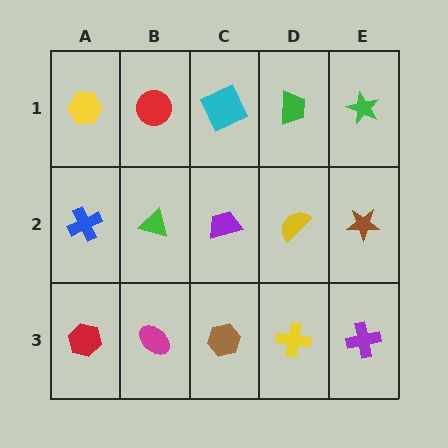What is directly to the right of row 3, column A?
A magenta ellipse.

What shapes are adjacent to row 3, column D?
A yellow semicircle (row 2, column D), a brown hexagon (row 3, column C), a purple cross (row 3, column E).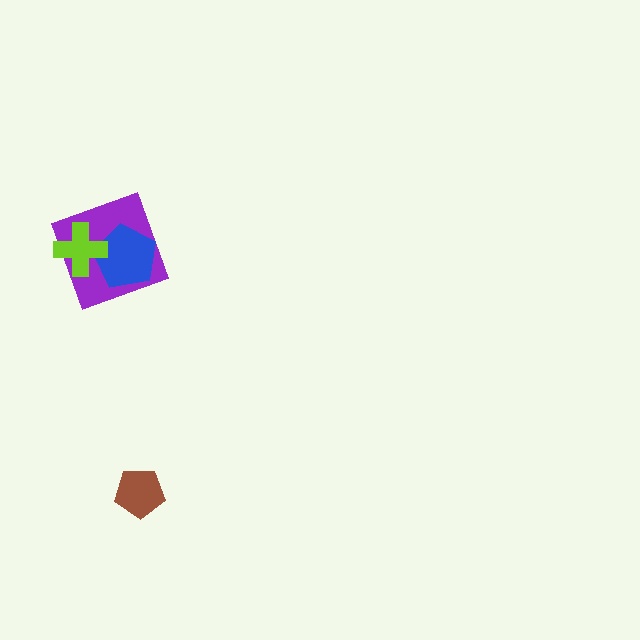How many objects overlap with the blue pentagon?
2 objects overlap with the blue pentagon.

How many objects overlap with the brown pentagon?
0 objects overlap with the brown pentagon.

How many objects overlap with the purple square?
2 objects overlap with the purple square.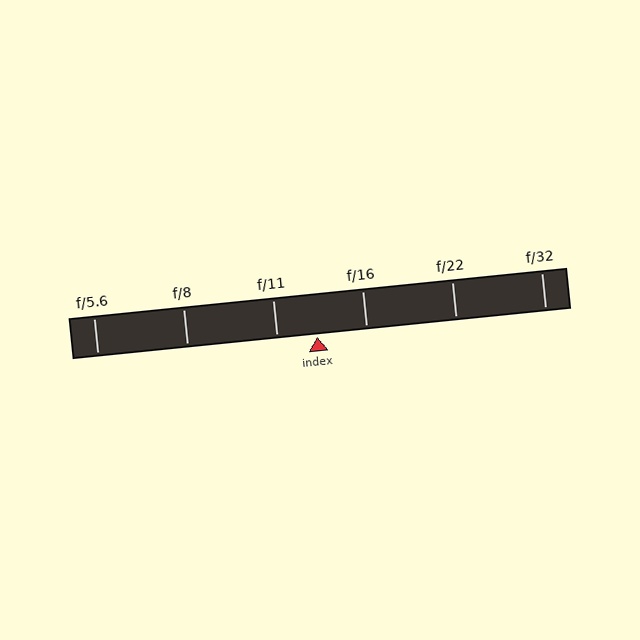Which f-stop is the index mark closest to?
The index mark is closest to f/11.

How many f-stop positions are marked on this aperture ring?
There are 6 f-stop positions marked.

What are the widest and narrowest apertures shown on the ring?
The widest aperture shown is f/5.6 and the narrowest is f/32.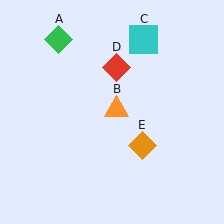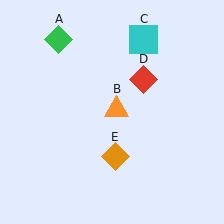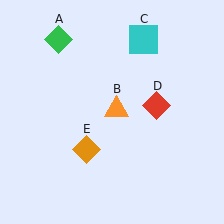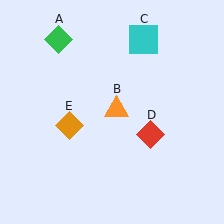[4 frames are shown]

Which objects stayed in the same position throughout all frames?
Green diamond (object A) and orange triangle (object B) and cyan square (object C) remained stationary.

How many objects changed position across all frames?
2 objects changed position: red diamond (object D), orange diamond (object E).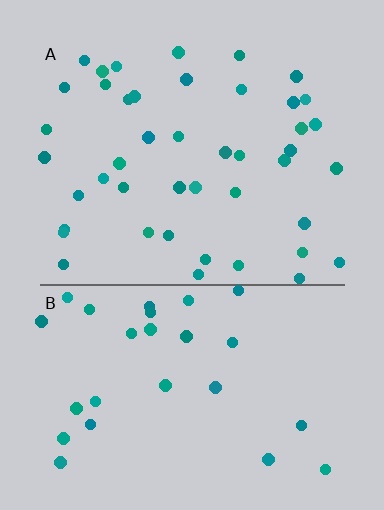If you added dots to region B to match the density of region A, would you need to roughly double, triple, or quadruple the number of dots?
Approximately double.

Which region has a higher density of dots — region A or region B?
A (the top).